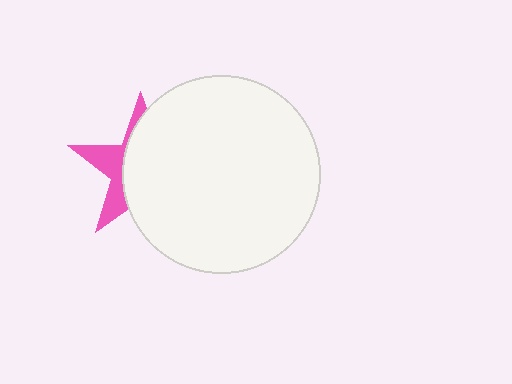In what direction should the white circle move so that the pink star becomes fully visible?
The white circle should move right. That is the shortest direction to clear the overlap and leave the pink star fully visible.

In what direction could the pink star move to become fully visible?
The pink star could move left. That would shift it out from behind the white circle entirely.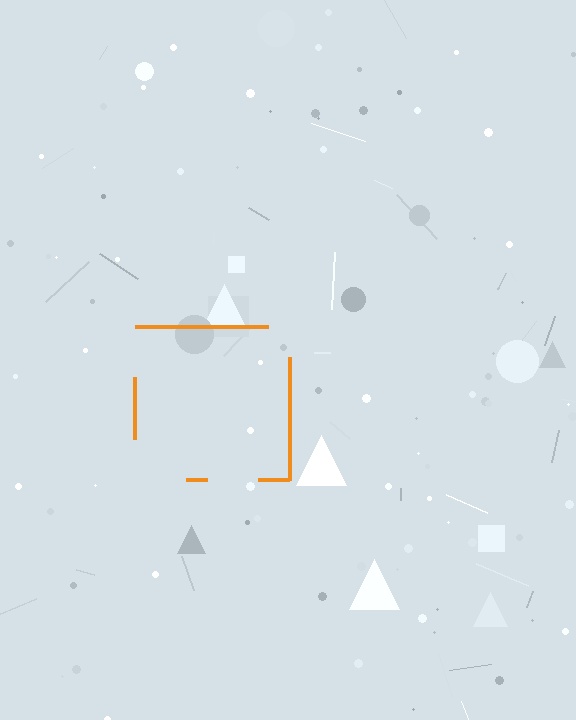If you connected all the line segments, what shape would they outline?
They would outline a square.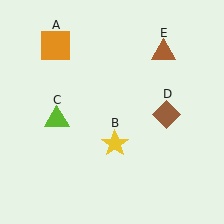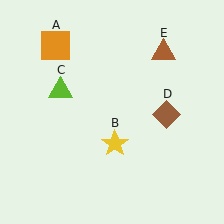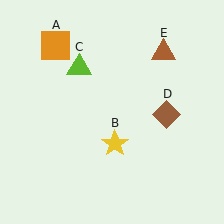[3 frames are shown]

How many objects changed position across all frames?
1 object changed position: lime triangle (object C).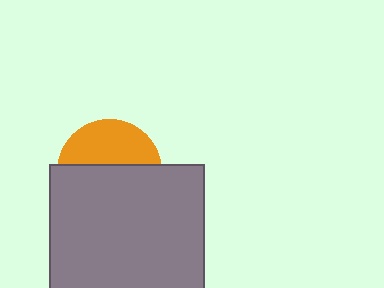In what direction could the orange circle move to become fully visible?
The orange circle could move up. That would shift it out from behind the gray square entirely.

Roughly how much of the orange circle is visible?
A small part of it is visible (roughly 40%).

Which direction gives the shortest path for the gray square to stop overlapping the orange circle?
Moving down gives the shortest separation.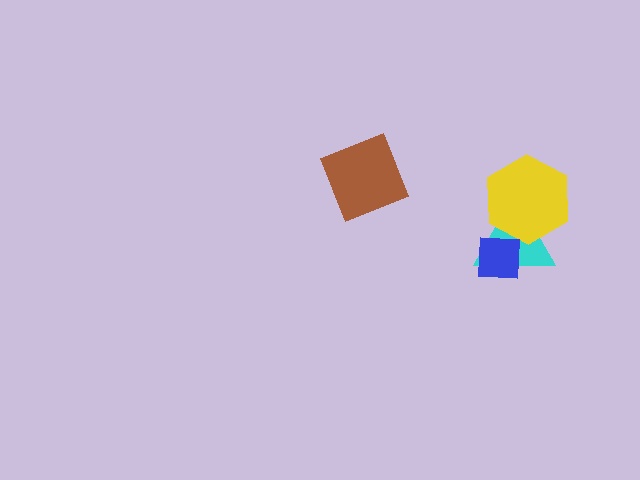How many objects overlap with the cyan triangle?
2 objects overlap with the cyan triangle.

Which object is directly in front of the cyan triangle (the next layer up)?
The yellow hexagon is directly in front of the cyan triangle.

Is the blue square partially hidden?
No, no other shape covers it.